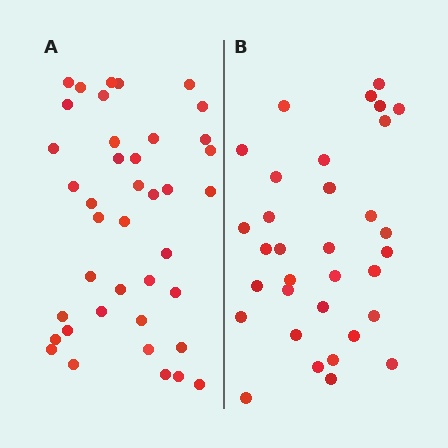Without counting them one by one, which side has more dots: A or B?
Region A (the left region) has more dots.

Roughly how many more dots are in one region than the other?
Region A has roughly 8 or so more dots than region B.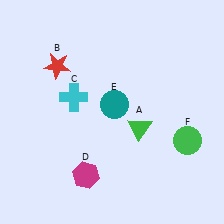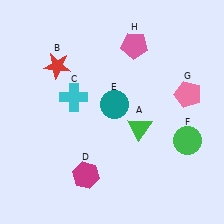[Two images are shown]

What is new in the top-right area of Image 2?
A pink pentagon (H) was added in the top-right area of Image 2.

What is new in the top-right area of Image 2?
A pink pentagon (G) was added in the top-right area of Image 2.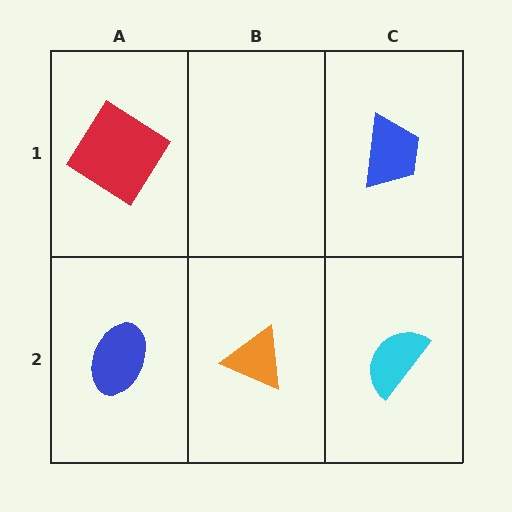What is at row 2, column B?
An orange triangle.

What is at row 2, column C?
A cyan semicircle.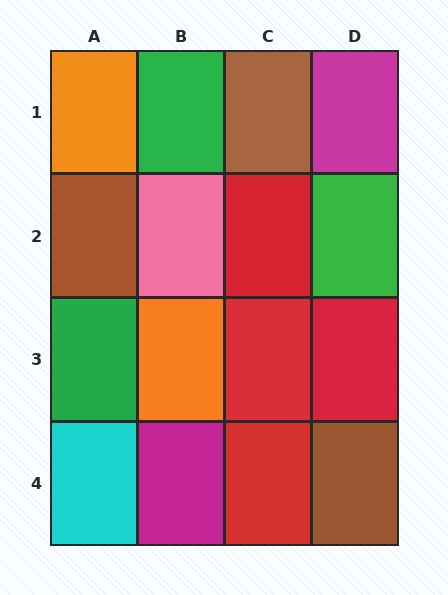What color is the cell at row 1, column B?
Green.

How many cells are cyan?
1 cell is cyan.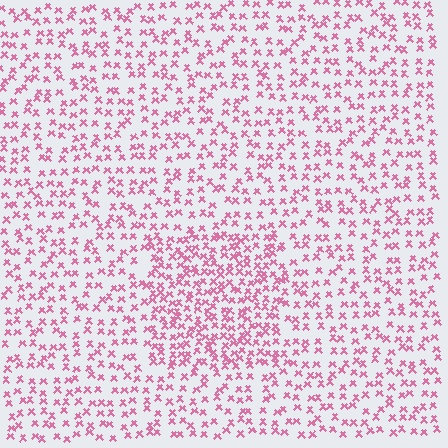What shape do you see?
I see a rectangle.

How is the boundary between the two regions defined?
The boundary is defined by a change in element density (approximately 1.8x ratio). All elements are the same color, size, and shape.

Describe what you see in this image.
The image contains small pink elements arranged at two different densities. A rectangle-shaped region is visible where the elements are more densely packed than the surrounding area.